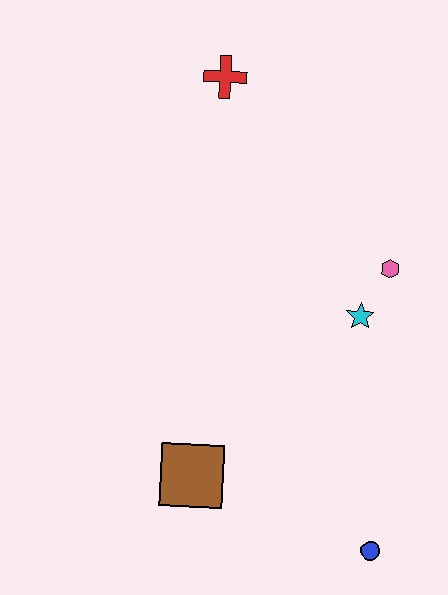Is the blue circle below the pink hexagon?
Yes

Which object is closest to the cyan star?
The pink hexagon is closest to the cyan star.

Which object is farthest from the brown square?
The red cross is farthest from the brown square.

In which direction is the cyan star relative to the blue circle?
The cyan star is above the blue circle.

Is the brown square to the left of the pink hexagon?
Yes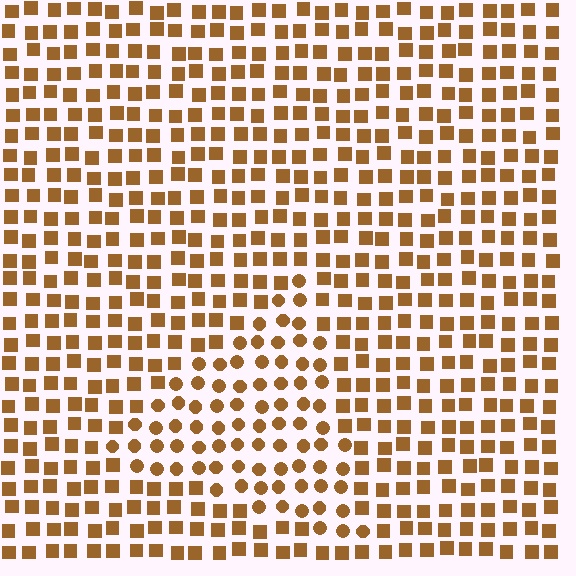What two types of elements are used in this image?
The image uses circles inside the triangle region and squares outside it.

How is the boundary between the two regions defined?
The boundary is defined by a change in element shape: circles inside vs. squares outside. All elements share the same color and spacing.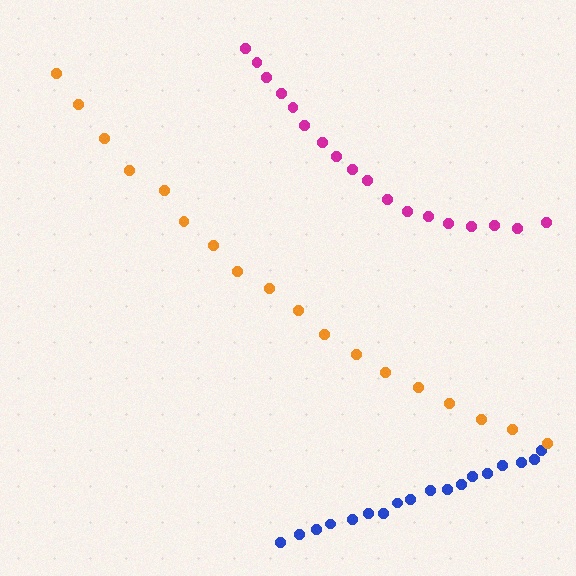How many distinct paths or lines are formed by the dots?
There are 3 distinct paths.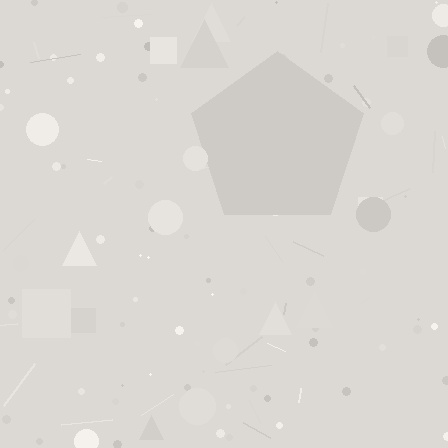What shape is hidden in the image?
A pentagon is hidden in the image.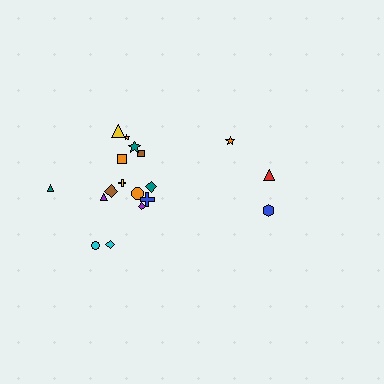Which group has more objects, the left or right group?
The left group.